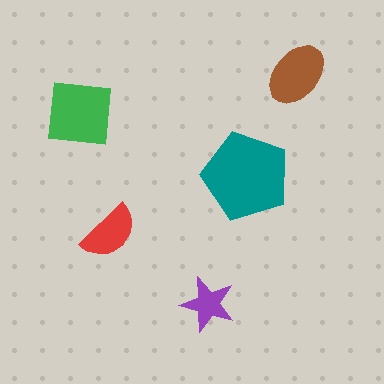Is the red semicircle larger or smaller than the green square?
Smaller.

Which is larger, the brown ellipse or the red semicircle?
The brown ellipse.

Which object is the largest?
The teal pentagon.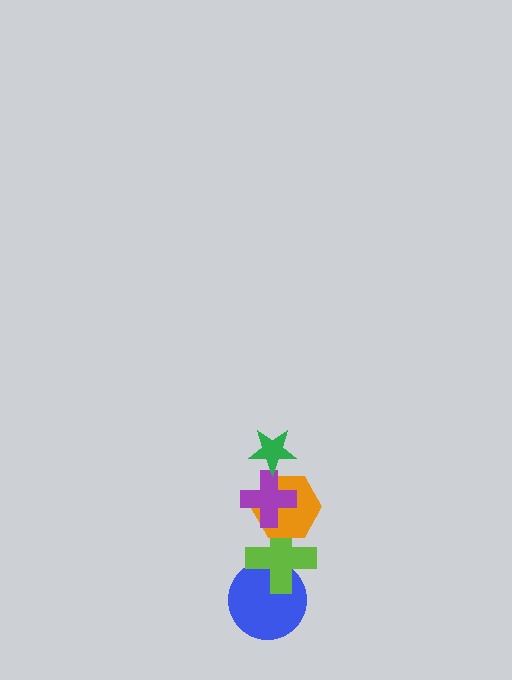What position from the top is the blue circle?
The blue circle is 5th from the top.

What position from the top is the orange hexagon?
The orange hexagon is 3rd from the top.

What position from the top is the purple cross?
The purple cross is 2nd from the top.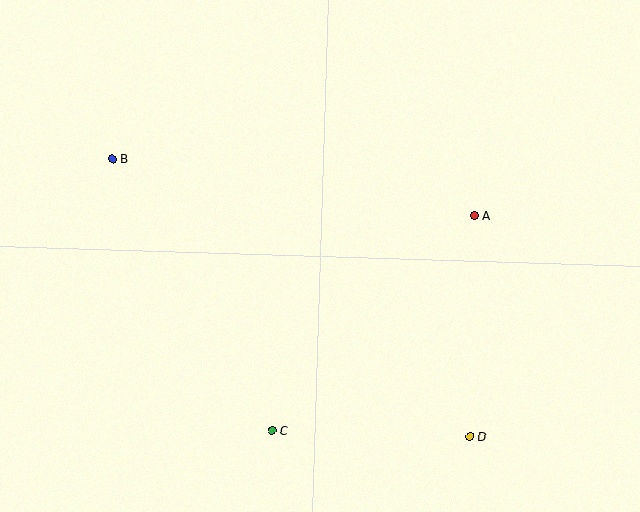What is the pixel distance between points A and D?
The distance between A and D is 221 pixels.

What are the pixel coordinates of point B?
Point B is at (112, 158).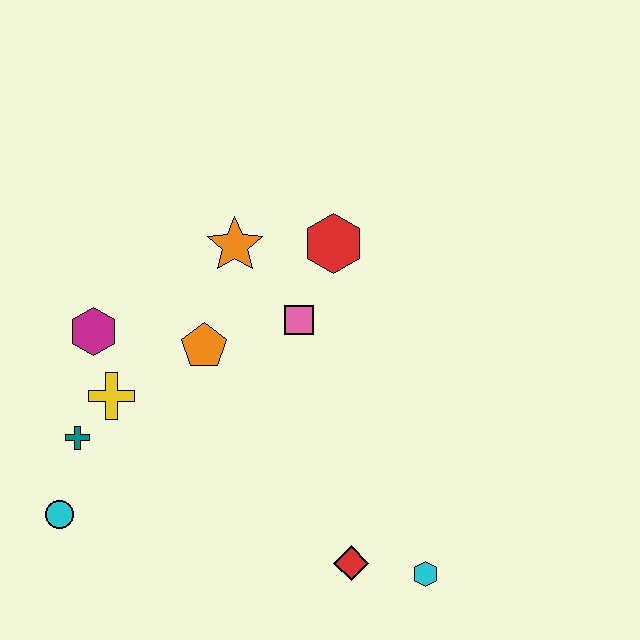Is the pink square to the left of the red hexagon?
Yes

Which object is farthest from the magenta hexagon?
The cyan hexagon is farthest from the magenta hexagon.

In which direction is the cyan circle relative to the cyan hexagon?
The cyan circle is to the left of the cyan hexagon.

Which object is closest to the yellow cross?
The teal cross is closest to the yellow cross.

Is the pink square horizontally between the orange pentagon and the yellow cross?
No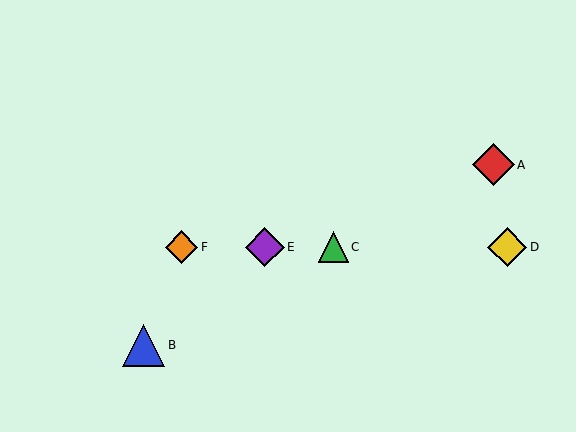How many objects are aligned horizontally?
4 objects (C, D, E, F) are aligned horizontally.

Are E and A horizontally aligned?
No, E is at y≈247 and A is at y≈165.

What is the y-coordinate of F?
Object F is at y≈247.